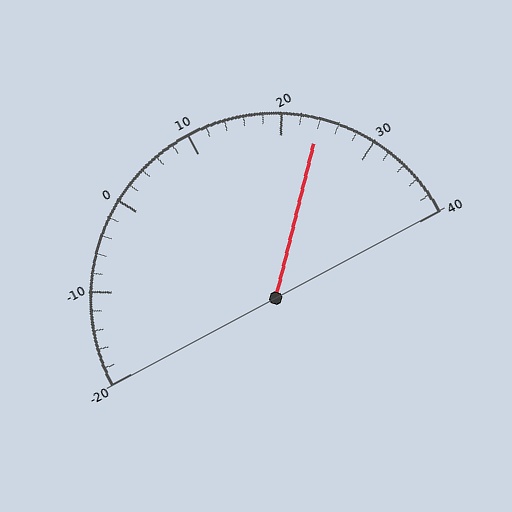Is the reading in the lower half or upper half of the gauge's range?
The reading is in the upper half of the range (-20 to 40).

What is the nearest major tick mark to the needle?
The nearest major tick mark is 20.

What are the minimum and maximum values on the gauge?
The gauge ranges from -20 to 40.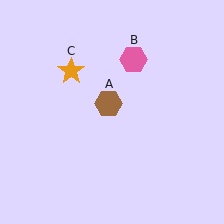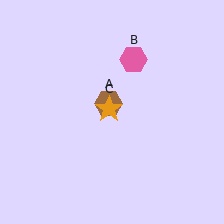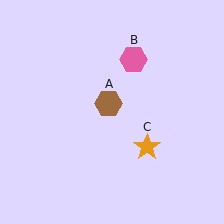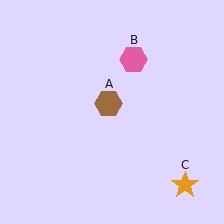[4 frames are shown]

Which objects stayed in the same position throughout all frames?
Brown hexagon (object A) and pink hexagon (object B) remained stationary.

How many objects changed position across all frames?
1 object changed position: orange star (object C).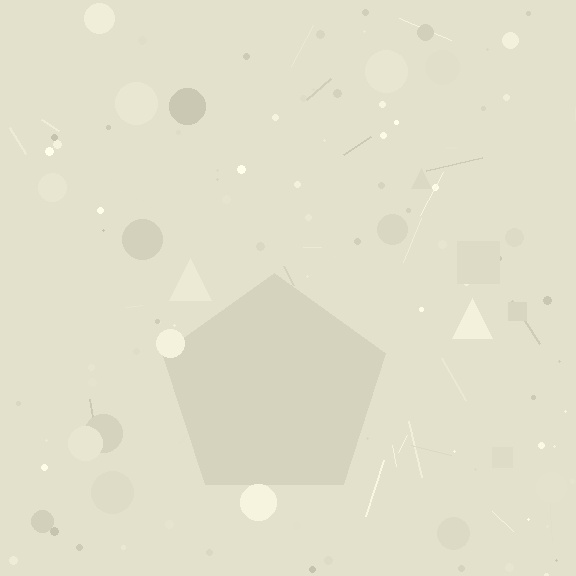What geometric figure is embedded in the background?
A pentagon is embedded in the background.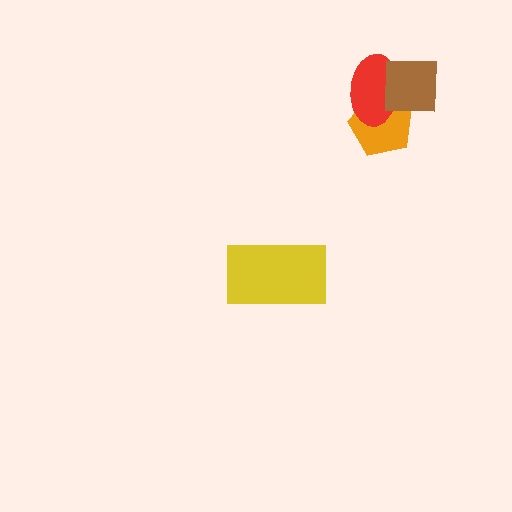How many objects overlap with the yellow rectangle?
0 objects overlap with the yellow rectangle.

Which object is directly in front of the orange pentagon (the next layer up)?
The red ellipse is directly in front of the orange pentagon.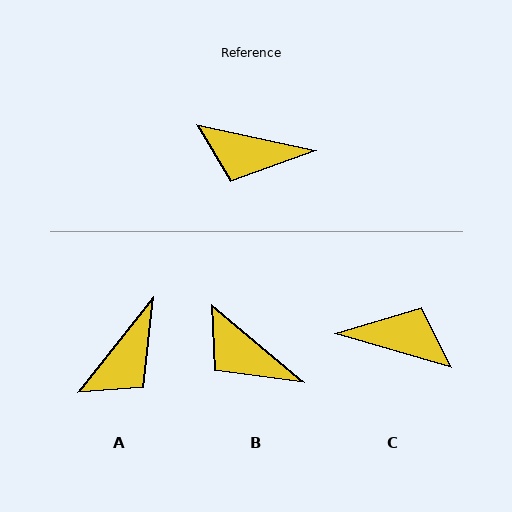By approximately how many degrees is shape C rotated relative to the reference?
Approximately 176 degrees counter-clockwise.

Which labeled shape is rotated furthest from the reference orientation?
C, about 176 degrees away.